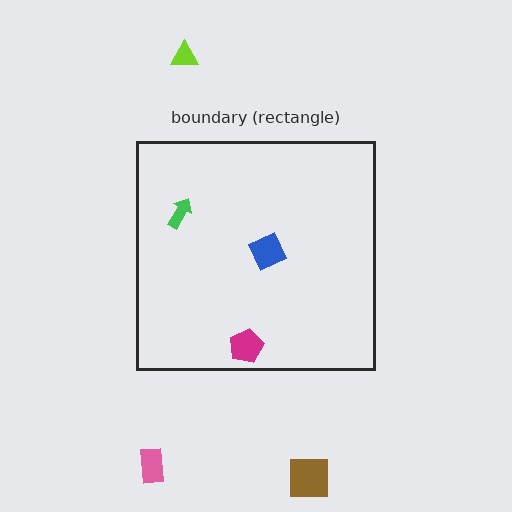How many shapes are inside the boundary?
3 inside, 3 outside.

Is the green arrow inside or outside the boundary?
Inside.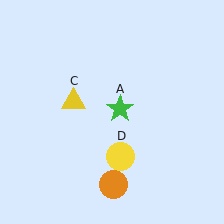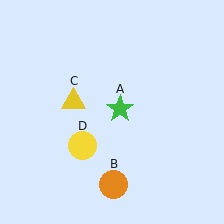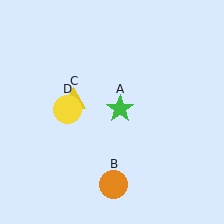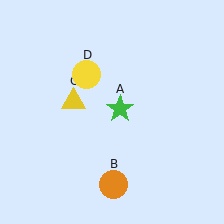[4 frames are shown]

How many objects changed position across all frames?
1 object changed position: yellow circle (object D).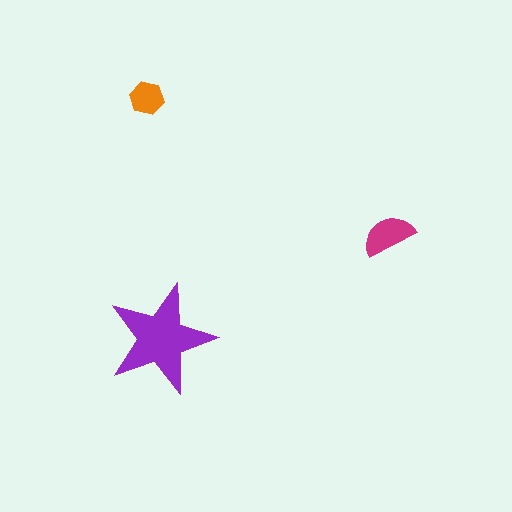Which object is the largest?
The purple star.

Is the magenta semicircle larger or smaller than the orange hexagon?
Larger.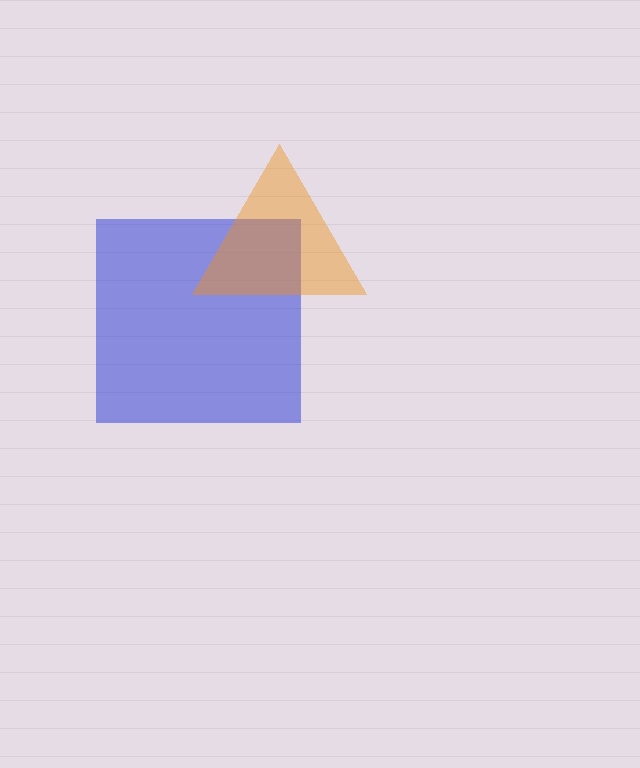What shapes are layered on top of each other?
The layered shapes are: a blue square, an orange triangle.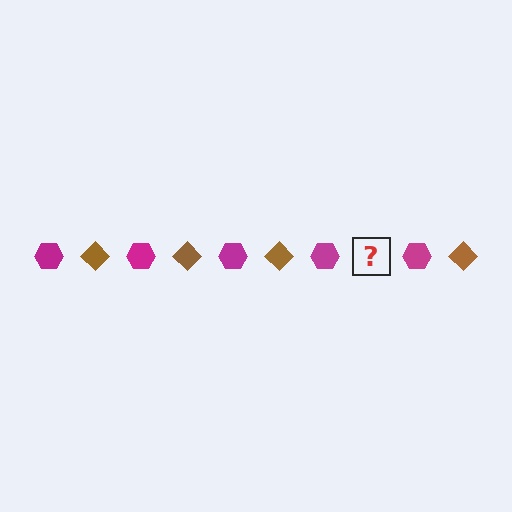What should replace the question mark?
The question mark should be replaced with a brown diamond.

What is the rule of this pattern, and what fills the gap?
The rule is that the pattern alternates between magenta hexagon and brown diamond. The gap should be filled with a brown diamond.